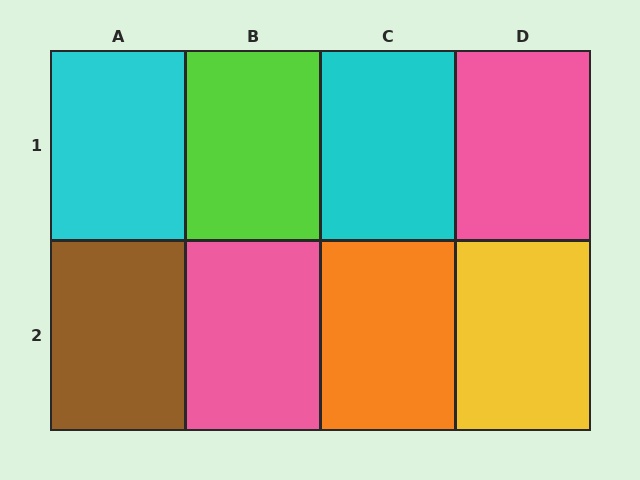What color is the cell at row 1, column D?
Pink.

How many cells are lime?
1 cell is lime.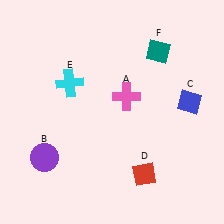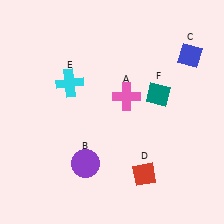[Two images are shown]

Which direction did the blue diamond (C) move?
The blue diamond (C) moved up.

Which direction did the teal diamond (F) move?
The teal diamond (F) moved down.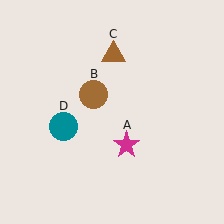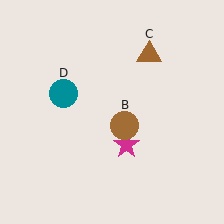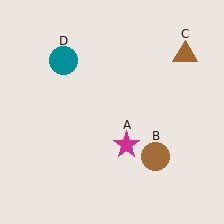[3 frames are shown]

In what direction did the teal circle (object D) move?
The teal circle (object D) moved up.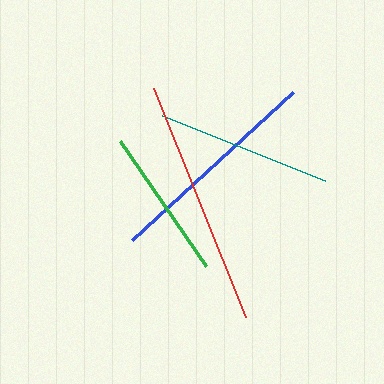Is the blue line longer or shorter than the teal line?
The blue line is longer than the teal line.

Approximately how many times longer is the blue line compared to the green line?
The blue line is approximately 1.4 times the length of the green line.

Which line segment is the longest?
The red line is the longest at approximately 247 pixels.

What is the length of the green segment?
The green segment is approximately 151 pixels long.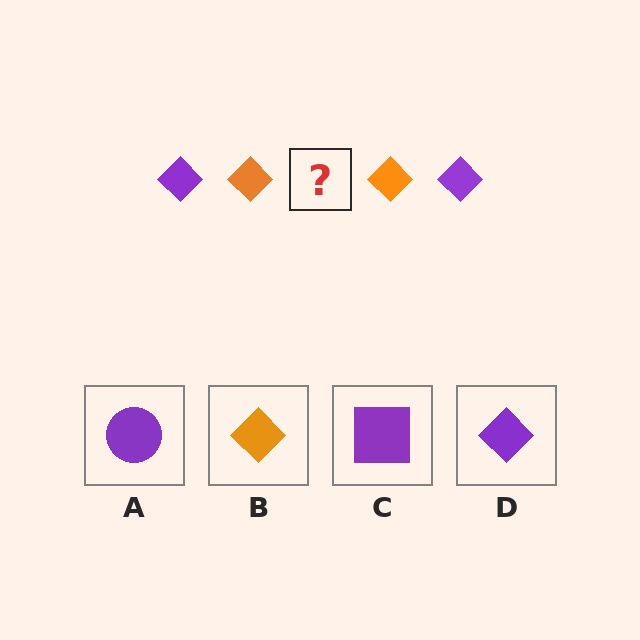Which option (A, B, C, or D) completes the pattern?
D.